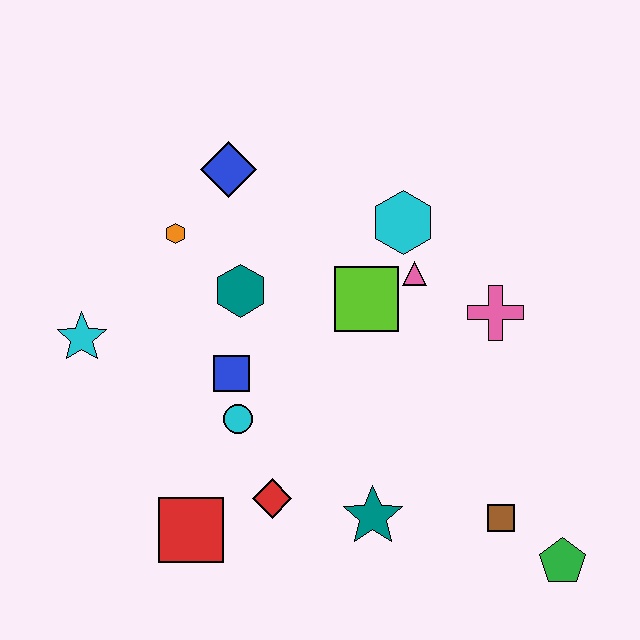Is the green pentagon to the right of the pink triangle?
Yes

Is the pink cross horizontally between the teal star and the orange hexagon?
No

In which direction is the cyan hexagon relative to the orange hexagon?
The cyan hexagon is to the right of the orange hexagon.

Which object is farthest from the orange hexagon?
The green pentagon is farthest from the orange hexagon.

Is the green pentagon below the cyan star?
Yes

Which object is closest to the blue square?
The cyan circle is closest to the blue square.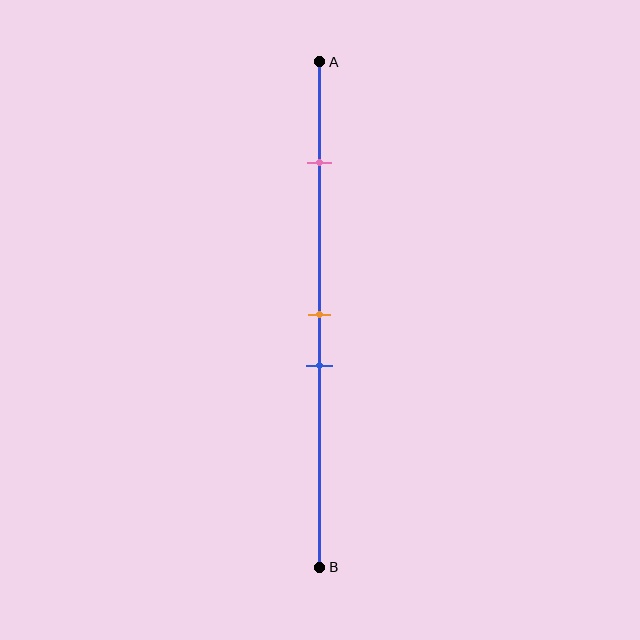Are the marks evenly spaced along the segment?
No, the marks are not evenly spaced.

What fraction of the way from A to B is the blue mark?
The blue mark is approximately 60% (0.6) of the way from A to B.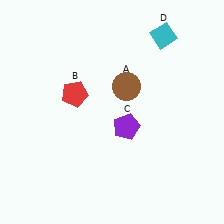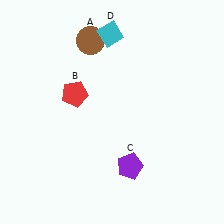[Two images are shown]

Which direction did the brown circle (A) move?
The brown circle (A) moved up.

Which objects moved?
The objects that moved are: the brown circle (A), the purple pentagon (C), the cyan diamond (D).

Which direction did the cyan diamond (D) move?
The cyan diamond (D) moved left.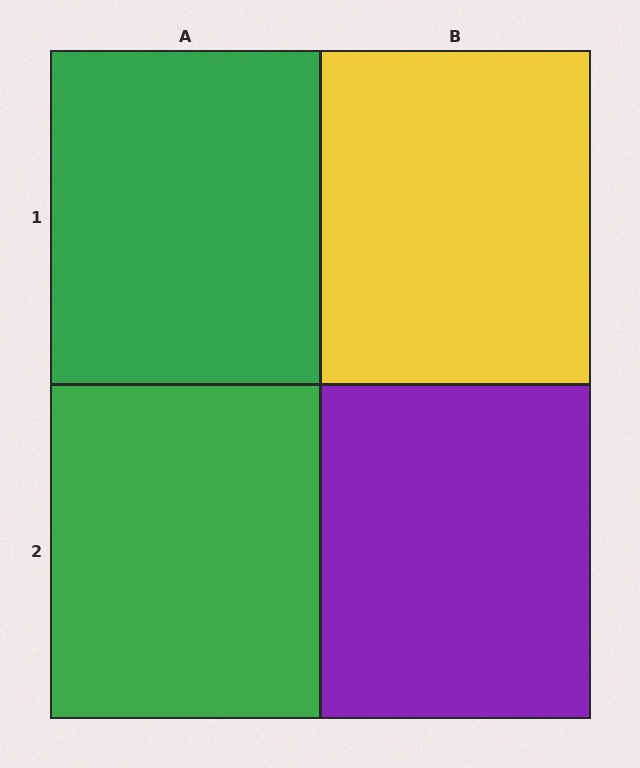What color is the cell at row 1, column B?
Yellow.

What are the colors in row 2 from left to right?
Green, purple.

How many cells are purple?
1 cell is purple.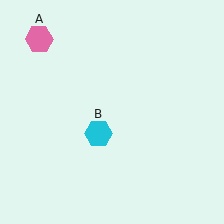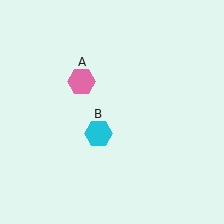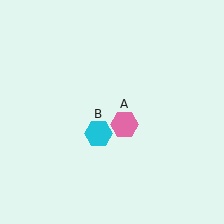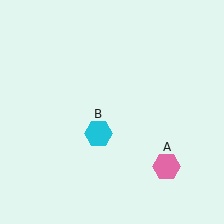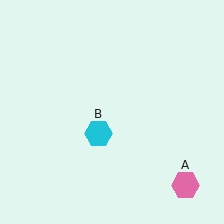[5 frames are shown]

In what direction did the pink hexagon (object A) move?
The pink hexagon (object A) moved down and to the right.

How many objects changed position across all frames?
1 object changed position: pink hexagon (object A).